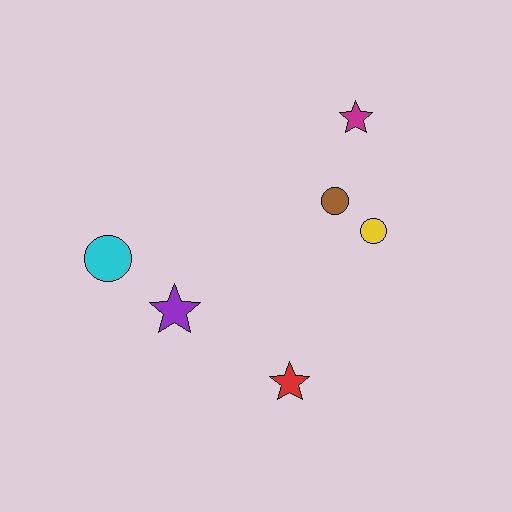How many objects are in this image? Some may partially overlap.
There are 6 objects.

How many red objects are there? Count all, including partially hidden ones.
There is 1 red object.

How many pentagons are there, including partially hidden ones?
There are no pentagons.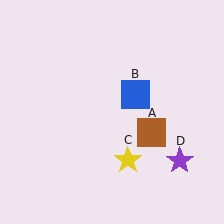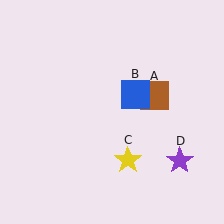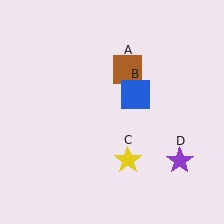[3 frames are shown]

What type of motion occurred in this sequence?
The brown square (object A) rotated counterclockwise around the center of the scene.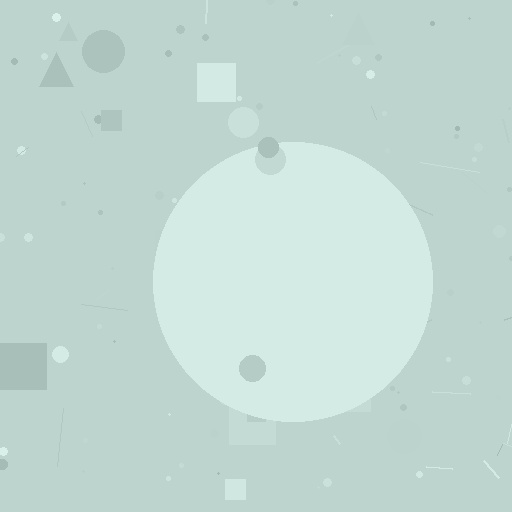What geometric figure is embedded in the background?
A circle is embedded in the background.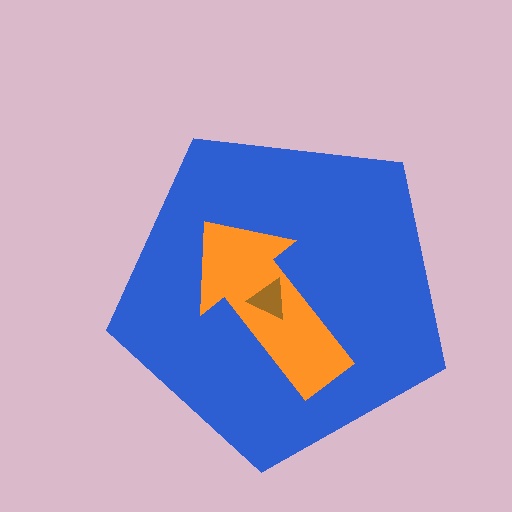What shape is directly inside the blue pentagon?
The orange arrow.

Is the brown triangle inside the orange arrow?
Yes.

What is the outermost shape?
The blue pentagon.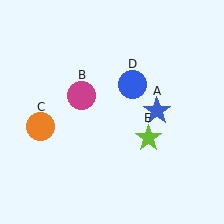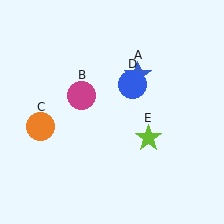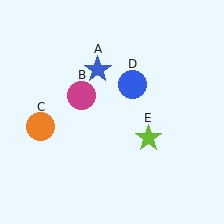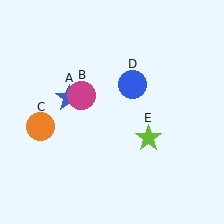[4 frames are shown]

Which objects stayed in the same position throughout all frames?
Magenta circle (object B) and orange circle (object C) and blue circle (object D) and lime star (object E) remained stationary.